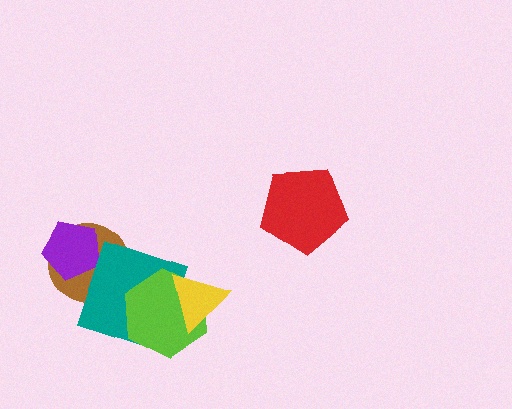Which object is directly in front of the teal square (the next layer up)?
The lime hexagon is directly in front of the teal square.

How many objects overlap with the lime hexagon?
2 objects overlap with the lime hexagon.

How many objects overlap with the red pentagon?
0 objects overlap with the red pentagon.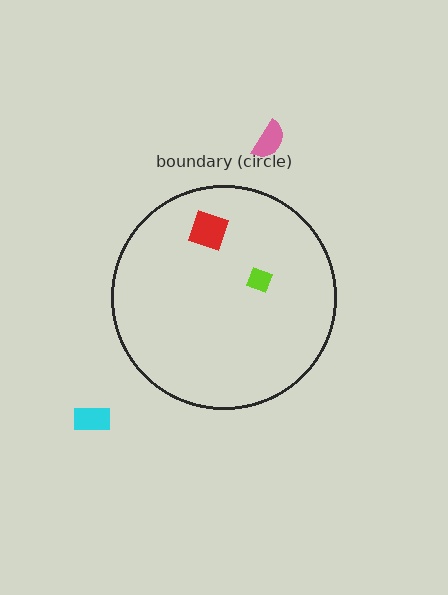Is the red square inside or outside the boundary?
Inside.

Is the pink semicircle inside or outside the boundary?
Outside.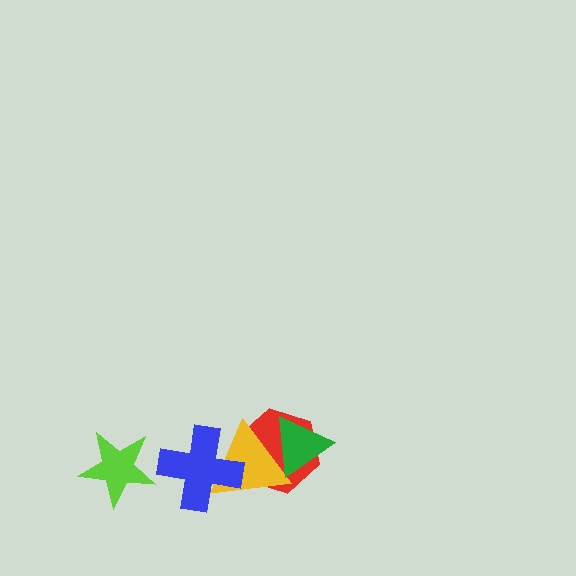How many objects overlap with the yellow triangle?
3 objects overlap with the yellow triangle.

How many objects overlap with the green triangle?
2 objects overlap with the green triangle.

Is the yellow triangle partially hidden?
Yes, it is partially covered by another shape.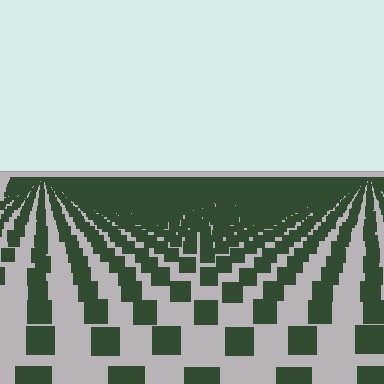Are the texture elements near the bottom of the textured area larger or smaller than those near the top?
Larger. Near the bottom, elements are closer to the viewer and appear at a bigger on-screen size.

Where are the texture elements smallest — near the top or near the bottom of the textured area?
Near the top.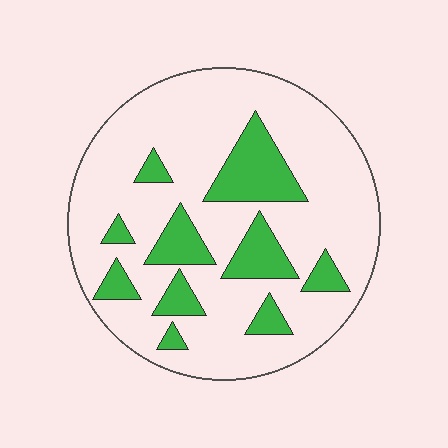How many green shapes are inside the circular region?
10.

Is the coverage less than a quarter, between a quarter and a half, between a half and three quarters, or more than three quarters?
Less than a quarter.